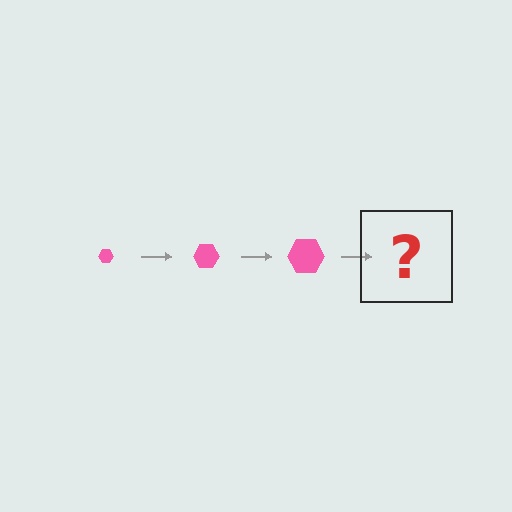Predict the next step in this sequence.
The next step is a pink hexagon, larger than the previous one.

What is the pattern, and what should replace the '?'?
The pattern is that the hexagon gets progressively larger each step. The '?' should be a pink hexagon, larger than the previous one.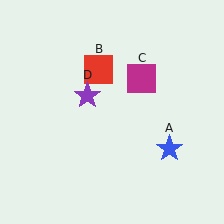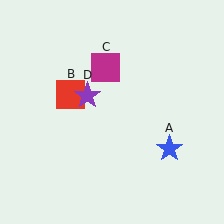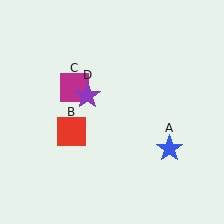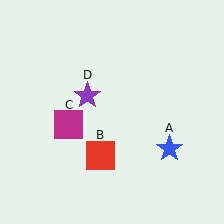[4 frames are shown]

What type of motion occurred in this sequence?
The red square (object B), magenta square (object C) rotated counterclockwise around the center of the scene.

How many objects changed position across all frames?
2 objects changed position: red square (object B), magenta square (object C).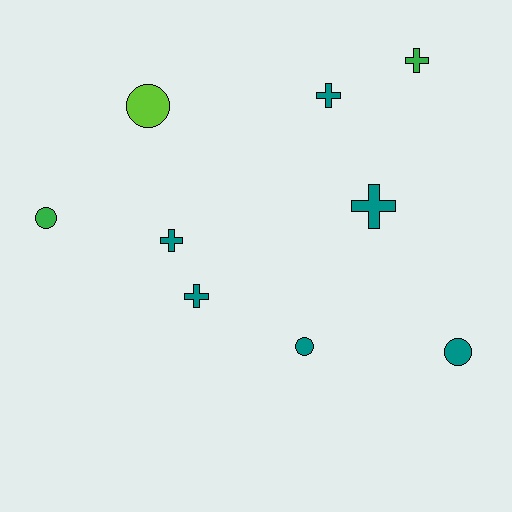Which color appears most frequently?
Teal, with 6 objects.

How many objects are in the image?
There are 9 objects.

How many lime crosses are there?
There are no lime crosses.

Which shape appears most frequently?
Cross, with 5 objects.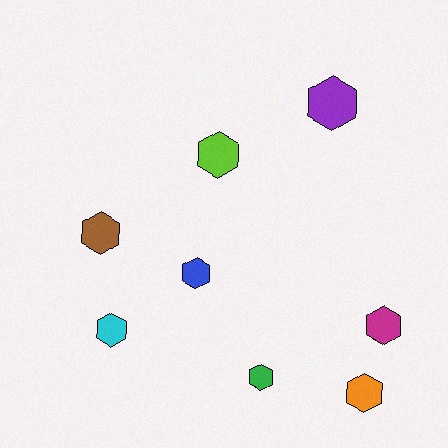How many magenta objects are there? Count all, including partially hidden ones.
There is 1 magenta object.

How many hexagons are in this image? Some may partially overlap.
There are 8 hexagons.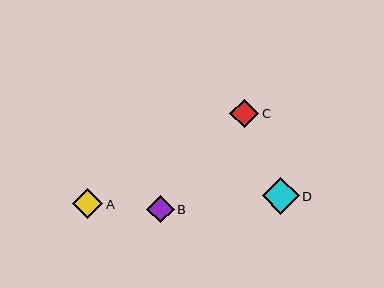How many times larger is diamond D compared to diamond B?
Diamond D is approximately 1.3 times the size of diamond B.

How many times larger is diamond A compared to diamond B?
Diamond A is approximately 1.1 times the size of diamond B.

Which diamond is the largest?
Diamond D is the largest with a size of approximately 37 pixels.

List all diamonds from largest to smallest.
From largest to smallest: D, A, C, B.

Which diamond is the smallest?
Diamond B is the smallest with a size of approximately 27 pixels.